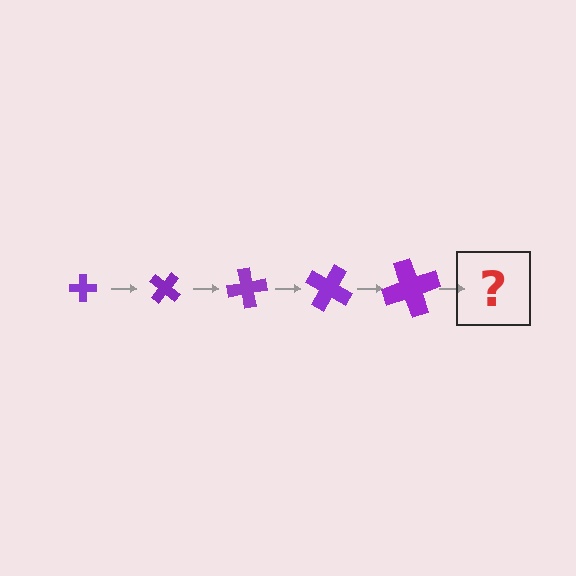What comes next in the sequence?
The next element should be a cross, larger than the previous one and rotated 200 degrees from the start.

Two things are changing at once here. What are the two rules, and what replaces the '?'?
The two rules are that the cross grows larger each step and it rotates 40 degrees each step. The '?' should be a cross, larger than the previous one and rotated 200 degrees from the start.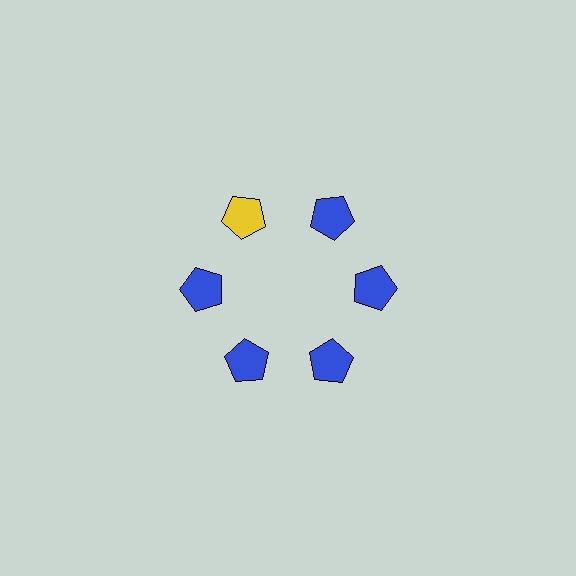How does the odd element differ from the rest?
It has a different color: yellow instead of blue.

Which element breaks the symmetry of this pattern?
The yellow pentagon at roughly the 11 o'clock position breaks the symmetry. All other shapes are blue pentagons.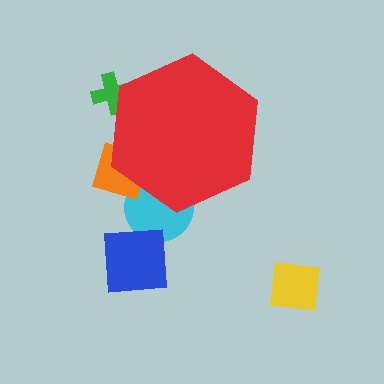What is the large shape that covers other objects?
A red hexagon.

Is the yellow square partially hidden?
No, the yellow square is fully visible.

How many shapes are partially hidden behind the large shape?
3 shapes are partially hidden.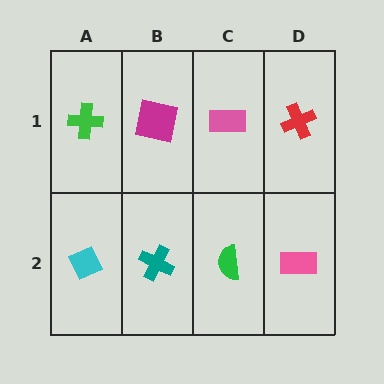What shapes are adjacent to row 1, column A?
A cyan diamond (row 2, column A), a magenta square (row 1, column B).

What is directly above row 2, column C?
A pink rectangle.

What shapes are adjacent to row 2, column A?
A green cross (row 1, column A), a teal cross (row 2, column B).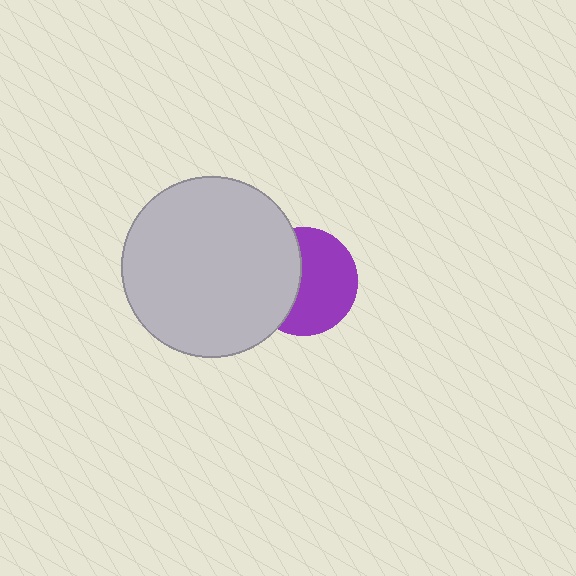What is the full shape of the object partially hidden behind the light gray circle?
The partially hidden object is a purple circle.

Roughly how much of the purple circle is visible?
About half of it is visible (roughly 59%).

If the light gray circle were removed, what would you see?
You would see the complete purple circle.